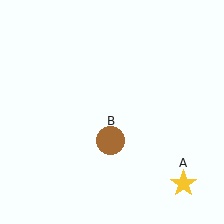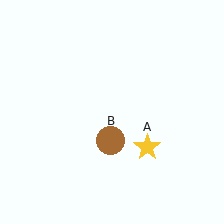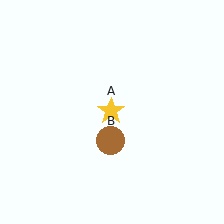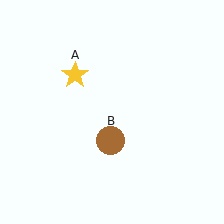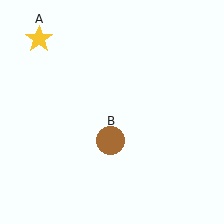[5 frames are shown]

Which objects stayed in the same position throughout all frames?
Brown circle (object B) remained stationary.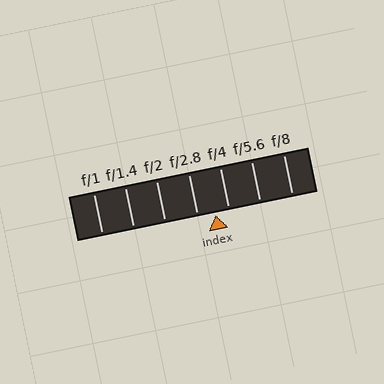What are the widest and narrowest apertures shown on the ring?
The widest aperture shown is f/1 and the narrowest is f/8.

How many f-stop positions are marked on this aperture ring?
There are 7 f-stop positions marked.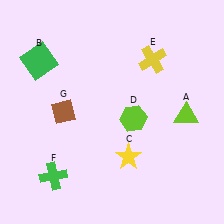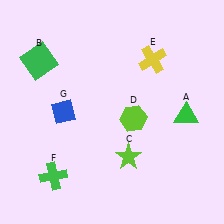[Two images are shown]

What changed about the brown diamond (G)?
In Image 1, G is brown. In Image 2, it changed to blue.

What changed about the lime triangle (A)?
In Image 1, A is lime. In Image 2, it changed to green.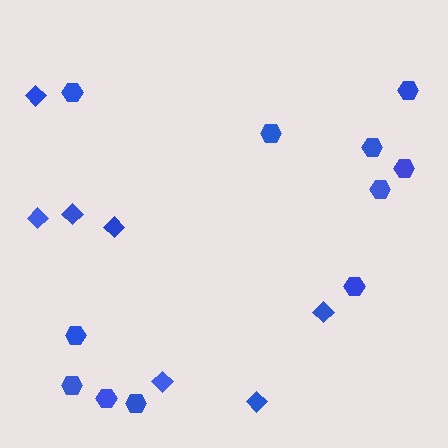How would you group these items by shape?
There are 2 groups: one group of diamonds (7) and one group of hexagons (11).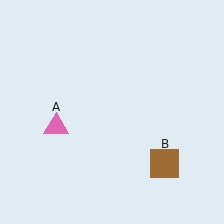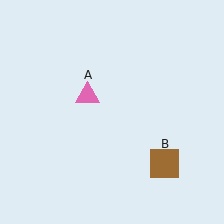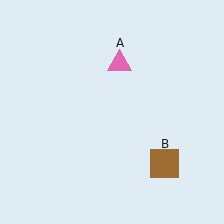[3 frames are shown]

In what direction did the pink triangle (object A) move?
The pink triangle (object A) moved up and to the right.